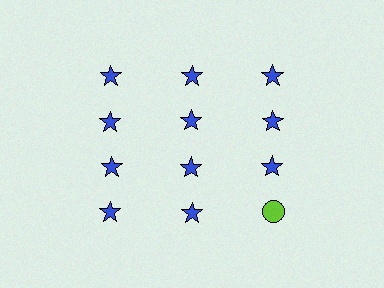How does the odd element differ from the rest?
It differs in both color (lime instead of blue) and shape (circle instead of star).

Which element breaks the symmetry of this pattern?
The lime circle in the fourth row, center column breaks the symmetry. All other shapes are blue stars.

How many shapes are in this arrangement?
There are 12 shapes arranged in a grid pattern.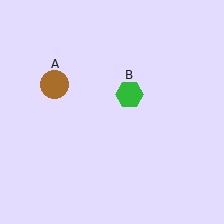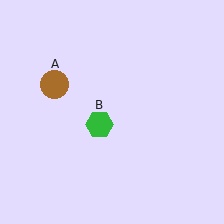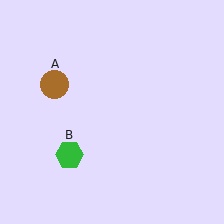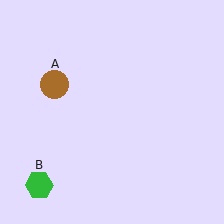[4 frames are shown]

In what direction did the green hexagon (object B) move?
The green hexagon (object B) moved down and to the left.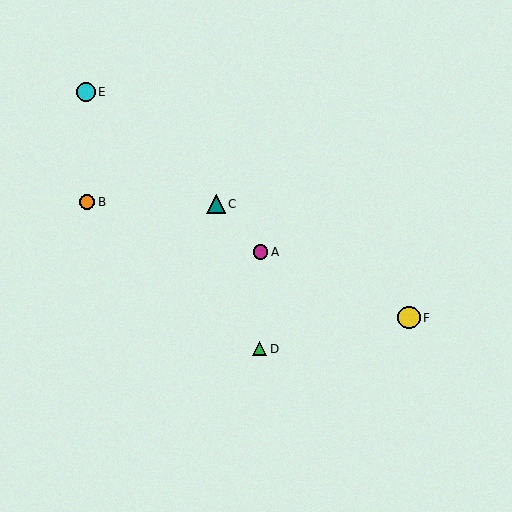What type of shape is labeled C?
Shape C is a teal triangle.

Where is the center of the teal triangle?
The center of the teal triangle is at (216, 204).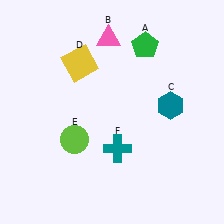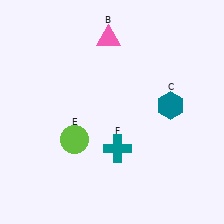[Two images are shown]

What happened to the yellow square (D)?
The yellow square (D) was removed in Image 2. It was in the top-left area of Image 1.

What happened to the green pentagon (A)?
The green pentagon (A) was removed in Image 2. It was in the top-right area of Image 1.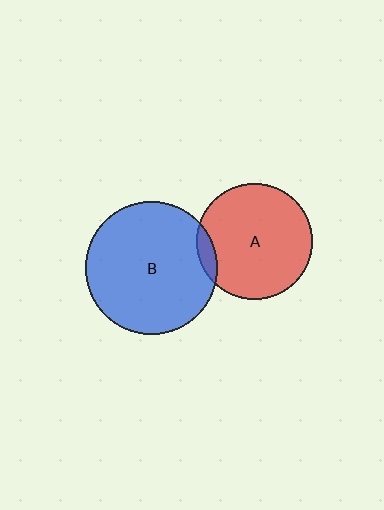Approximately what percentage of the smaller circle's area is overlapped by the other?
Approximately 5%.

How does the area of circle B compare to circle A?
Approximately 1.3 times.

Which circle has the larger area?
Circle B (blue).